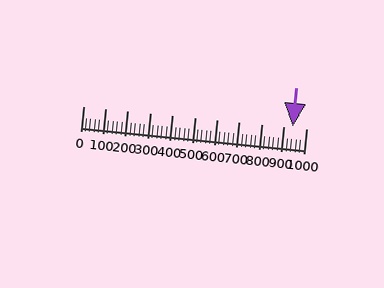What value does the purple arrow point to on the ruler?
The purple arrow points to approximately 939.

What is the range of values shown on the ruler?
The ruler shows values from 0 to 1000.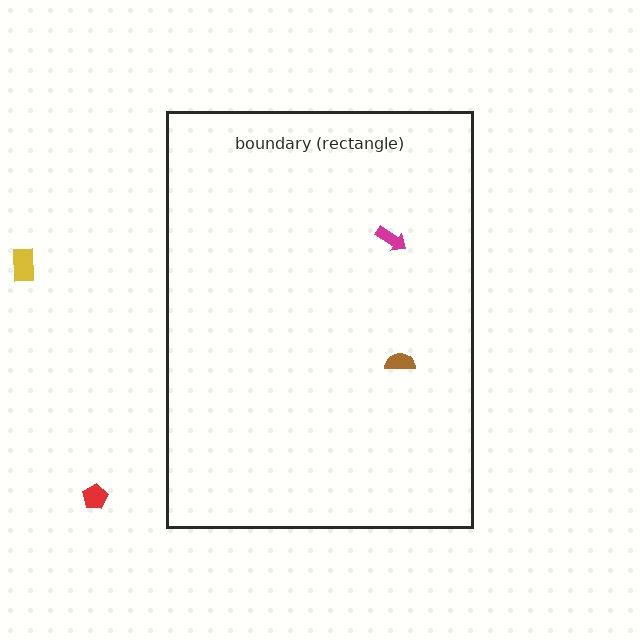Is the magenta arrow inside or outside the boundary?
Inside.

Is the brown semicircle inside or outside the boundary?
Inside.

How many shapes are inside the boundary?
2 inside, 2 outside.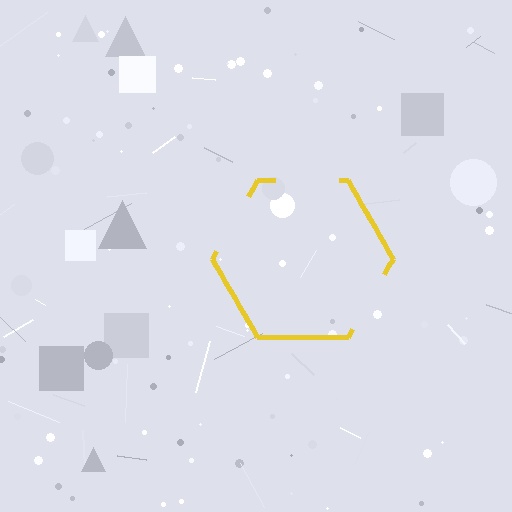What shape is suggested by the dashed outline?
The dashed outline suggests a hexagon.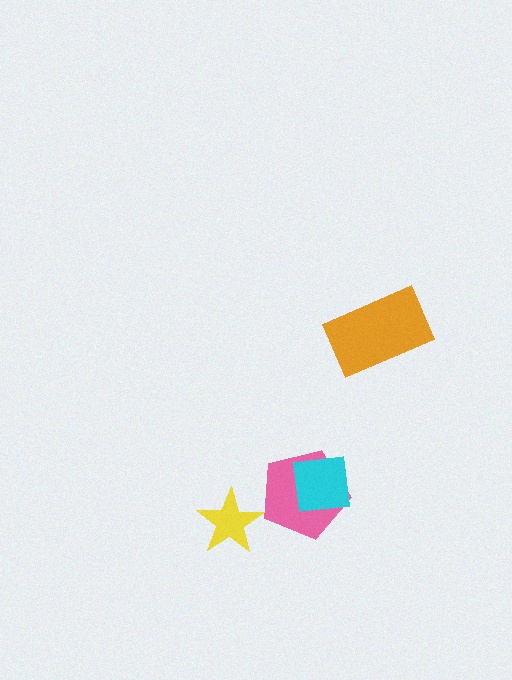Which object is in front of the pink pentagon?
The cyan square is in front of the pink pentagon.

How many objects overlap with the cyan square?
1 object overlaps with the cyan square.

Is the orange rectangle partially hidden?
No, no other shape covers it.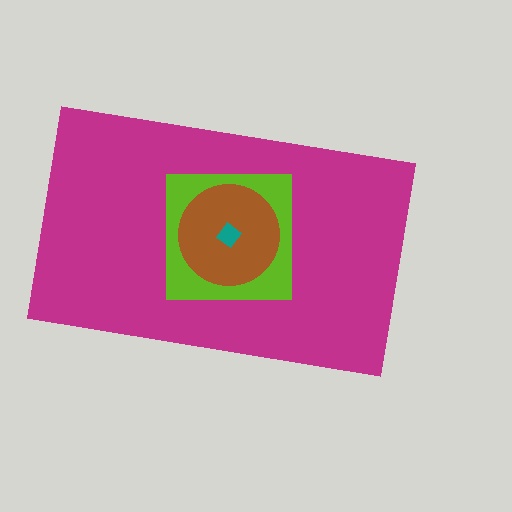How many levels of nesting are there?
4.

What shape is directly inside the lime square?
The brown circle.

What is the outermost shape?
The magenta rectangle.